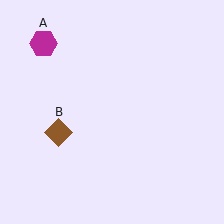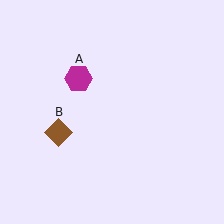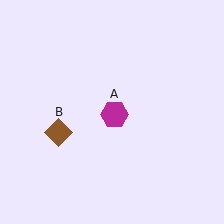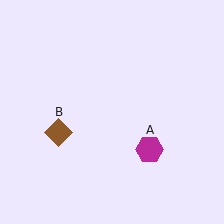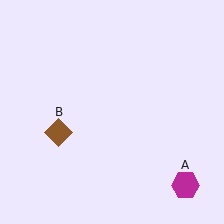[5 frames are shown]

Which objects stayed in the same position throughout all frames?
Brown diamond (object B) remained stationary.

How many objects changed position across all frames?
1 object changed position: magenta hexagon (object A).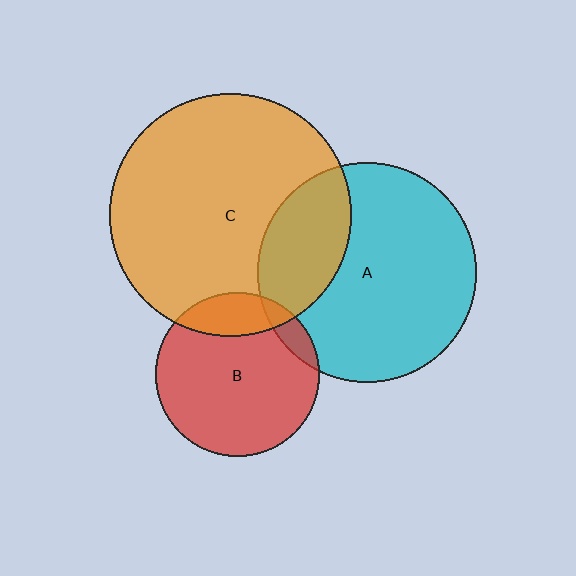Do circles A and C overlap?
Yes.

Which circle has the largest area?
Circle C (orange).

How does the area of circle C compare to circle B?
Approximately 2.2 times.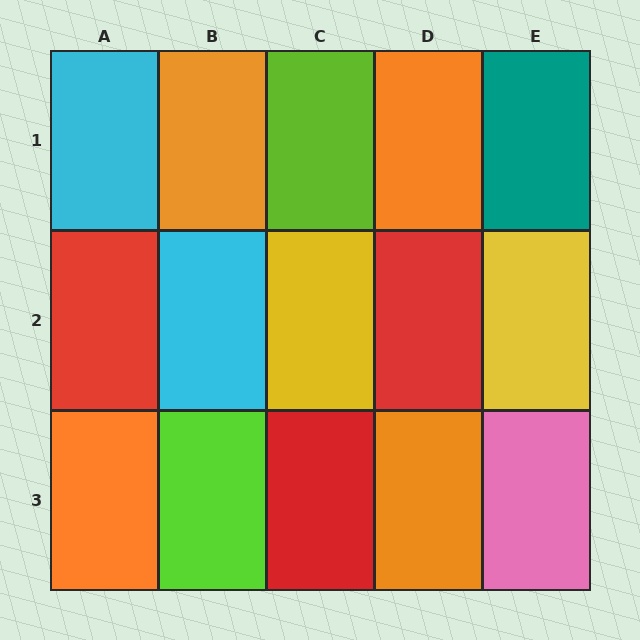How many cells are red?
3 cells are red.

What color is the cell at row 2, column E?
Yellow.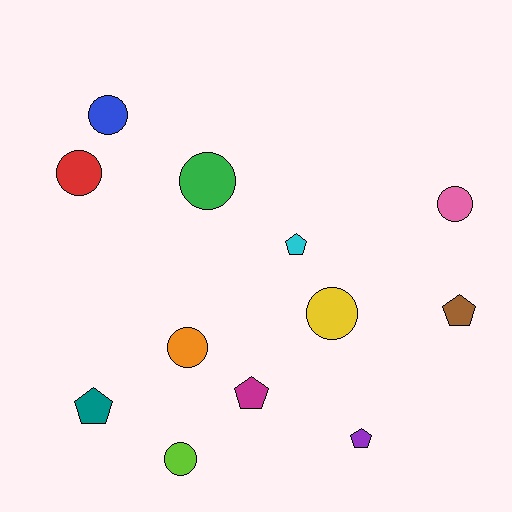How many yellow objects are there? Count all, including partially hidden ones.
There is 1 yellow object.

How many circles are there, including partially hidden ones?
There are 7 circles.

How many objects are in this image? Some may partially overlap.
There are 12 objects.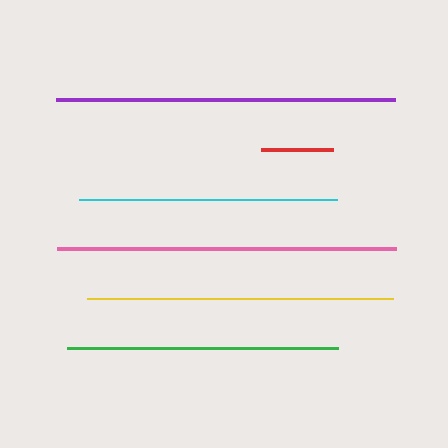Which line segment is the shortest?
The red line is the shortest at approximately 71 pixels.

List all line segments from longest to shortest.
From longest to shortest: purple, pink, yellow, green, cyan, red.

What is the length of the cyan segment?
The cyan segment is approximately 258 pixels long.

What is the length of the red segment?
The red segment is approximately 71 pixels long.